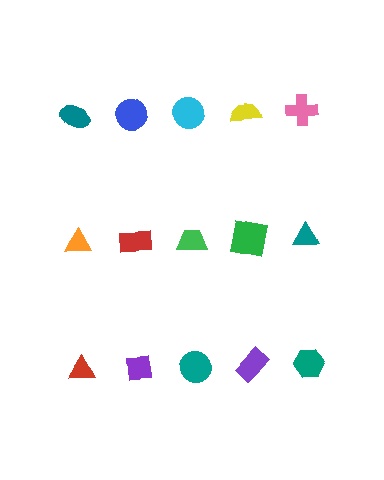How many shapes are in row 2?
5 shapes.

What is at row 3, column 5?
A teal hexagon.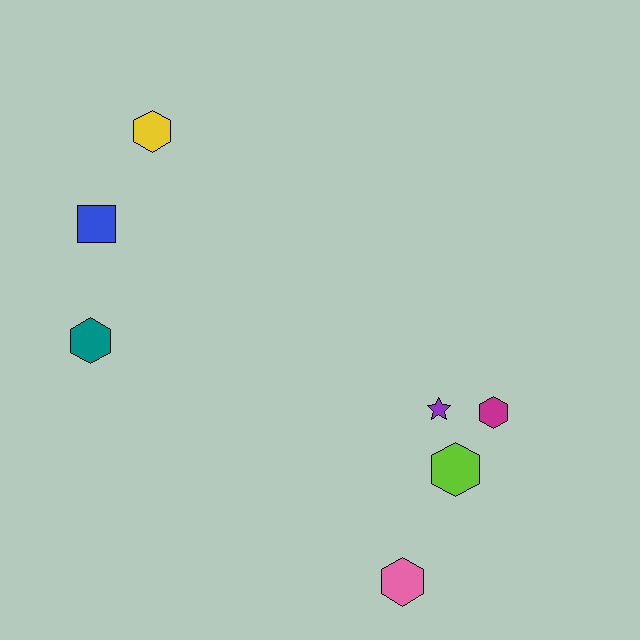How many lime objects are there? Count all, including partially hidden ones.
There is 1 lime object.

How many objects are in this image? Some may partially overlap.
There are 7 objects.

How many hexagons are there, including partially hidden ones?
There are 5 hexagons.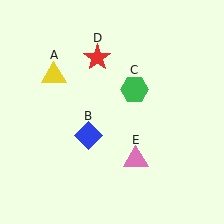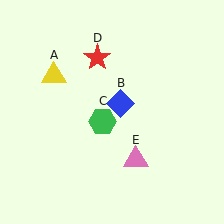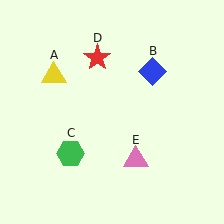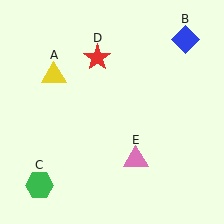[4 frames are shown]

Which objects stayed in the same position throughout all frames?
Yellow triangle (object A) and red star (object D) and pink triangle (object E) remained stationary.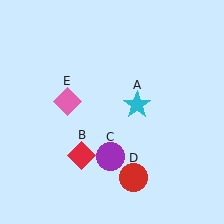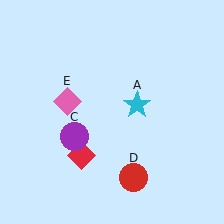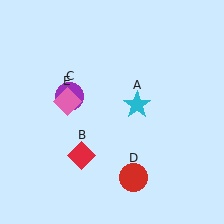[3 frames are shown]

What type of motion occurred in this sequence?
The purple circle (object C) rotated clockwise around the center of the scene.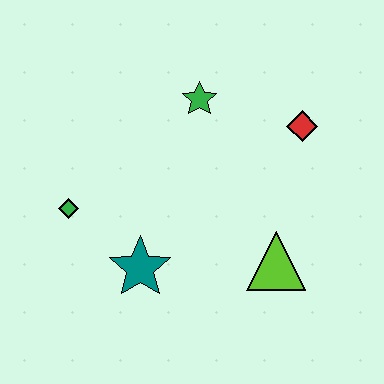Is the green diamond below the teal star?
No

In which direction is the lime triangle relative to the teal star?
The lime triangle is to the right of the teal star.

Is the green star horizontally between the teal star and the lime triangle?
Yes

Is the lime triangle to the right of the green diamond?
Yes